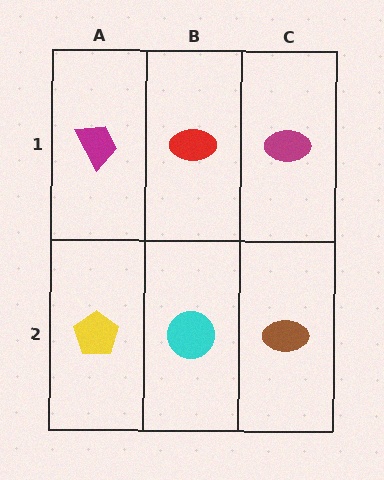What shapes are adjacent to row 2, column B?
A red ellipse (row 1, column B), a yellow pentagon (row 2, column A), a brown ellipse (row 2, column C).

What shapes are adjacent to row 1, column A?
A yellow pentagon (row 2, column A), a red ellipse (row 1, column B).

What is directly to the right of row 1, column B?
A magenta ellipse.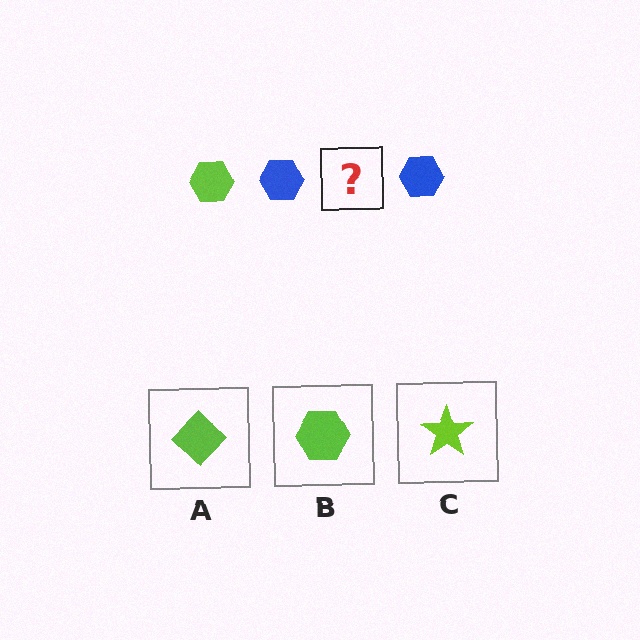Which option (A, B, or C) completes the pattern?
B.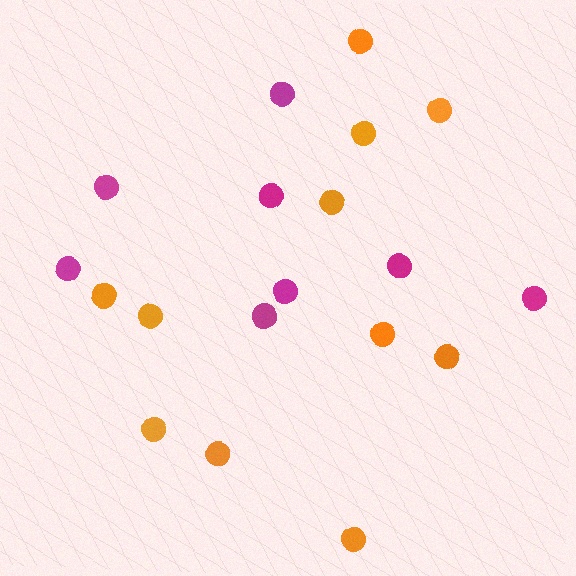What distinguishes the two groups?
There are 2 groups: one group of orange circles (11) and one group of magenta circles (8).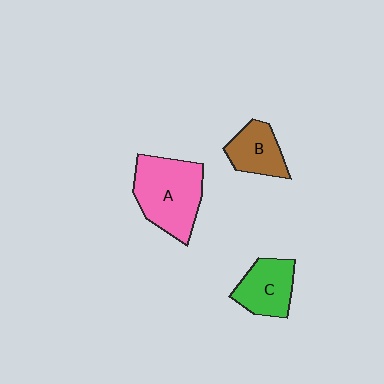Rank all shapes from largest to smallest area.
From largest to smallest: A (pink), C (green), B (brown).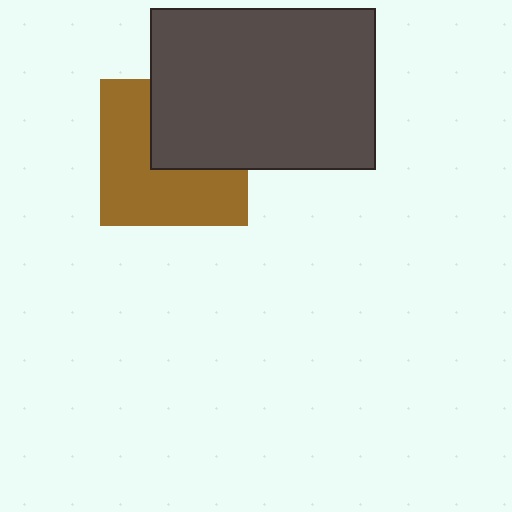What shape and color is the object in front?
The object in front is a dark gray rectangle.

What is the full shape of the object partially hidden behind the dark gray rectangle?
The partially hidden object is a brown square.